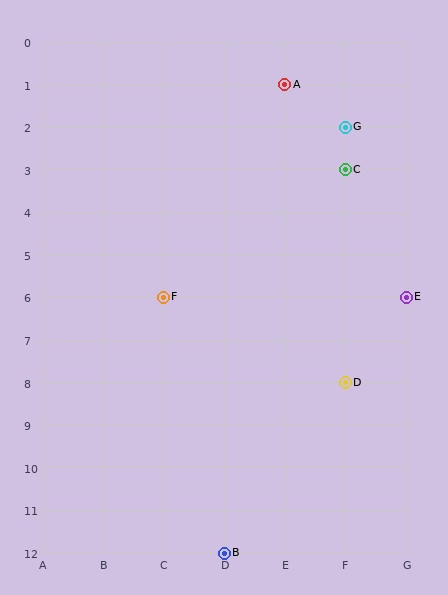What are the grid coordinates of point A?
Point A is at grid coordinates (E, 1).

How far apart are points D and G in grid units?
Points D and G are 6 rows apart.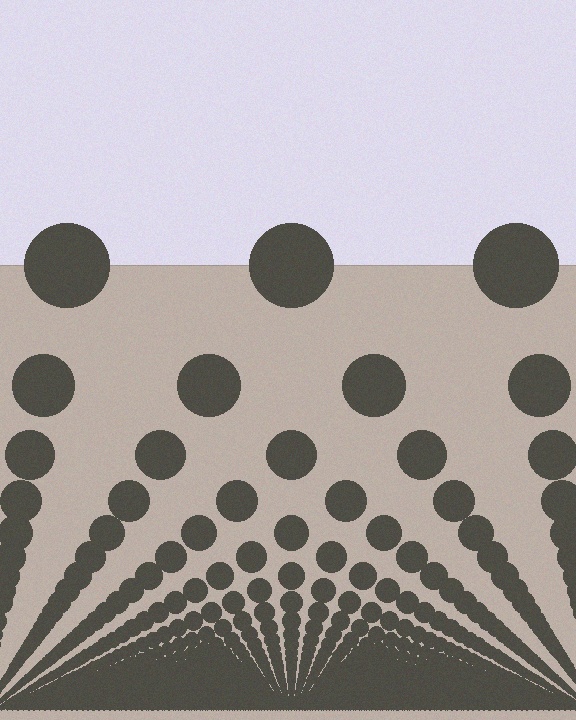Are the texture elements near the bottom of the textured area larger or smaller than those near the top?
Smaller. The gradient is inverted — elements near the bottom are smaller and denser.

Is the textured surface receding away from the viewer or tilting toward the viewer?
The surface appears to tilt toward the viewer. Texture elements get larger and sparser toward the top.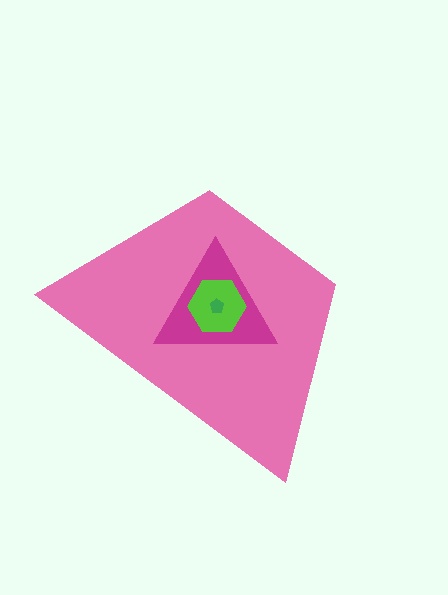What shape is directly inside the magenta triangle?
The lime hexagon.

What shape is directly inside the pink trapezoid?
The magenta triangle.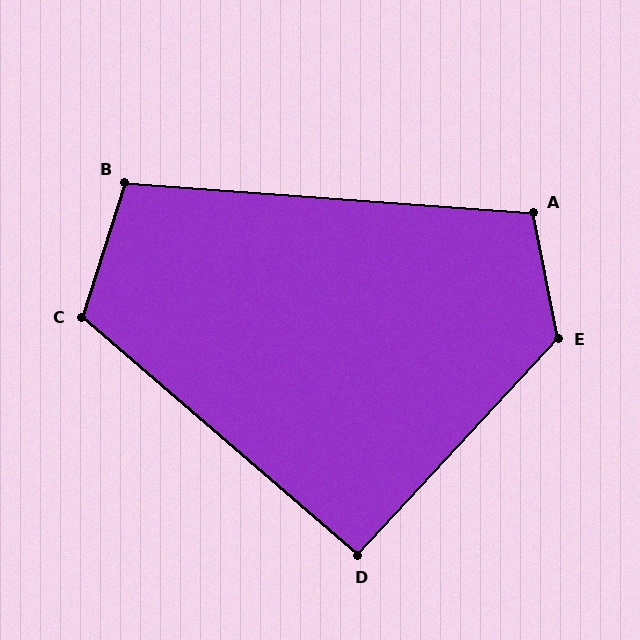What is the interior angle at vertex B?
Approximately 104 degrees (obtuse).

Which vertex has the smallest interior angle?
D, at approximately 92 degrees.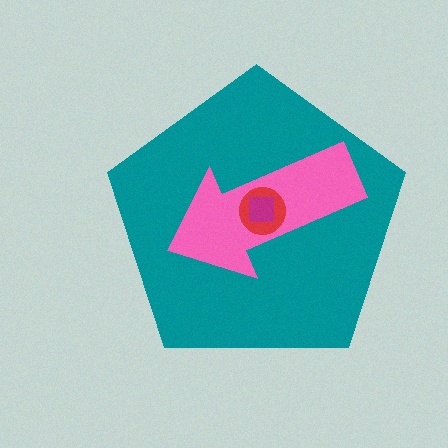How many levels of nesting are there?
4.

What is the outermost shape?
The teal pentagon.